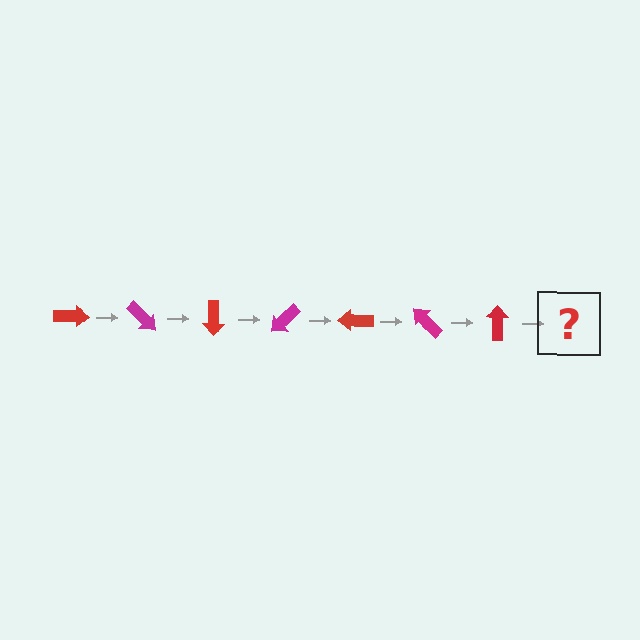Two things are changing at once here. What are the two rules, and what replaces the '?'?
The two rules are that it rotates 45 degrees each step and the color cycles through red and magenta. The '?' should be a magenta arrow, rotated 315 degrees from the start.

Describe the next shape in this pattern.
It should be a magenta arrow, rotated 315 degrees from the start.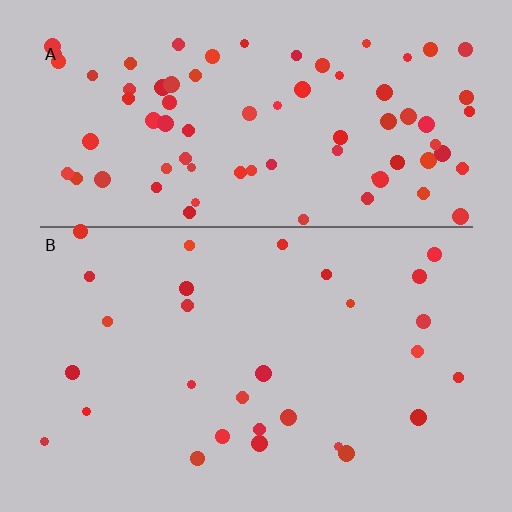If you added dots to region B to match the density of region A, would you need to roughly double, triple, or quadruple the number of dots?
Approximately triple.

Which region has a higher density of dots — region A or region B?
A (the top).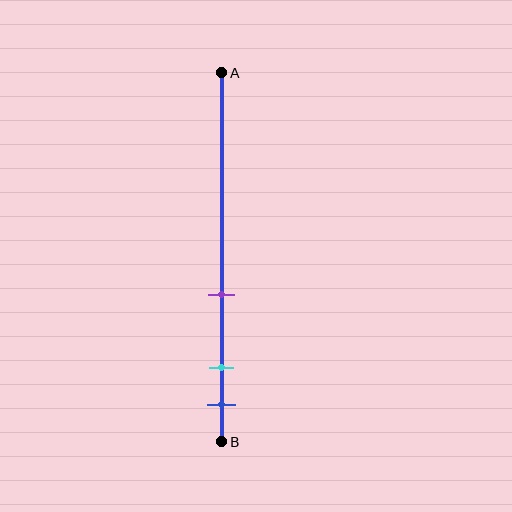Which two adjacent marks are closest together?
The cyan and blue marks are the closest adjacent pair.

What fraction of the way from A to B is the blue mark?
The blue mark is approximately 90% (0.9) of the way from A to B.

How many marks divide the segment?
There are 3 marks dividing the segment.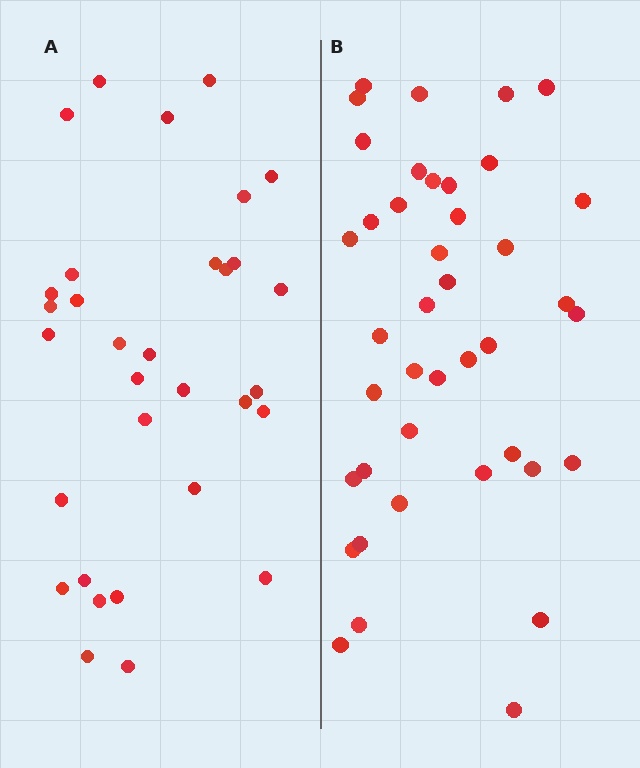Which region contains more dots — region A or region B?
Region B (the right region) has more dots.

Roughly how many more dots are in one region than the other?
Region B has roughly 8 or so more dots than region A.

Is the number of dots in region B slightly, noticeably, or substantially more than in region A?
Region B has noticeably more, but not dramatically so. The ratio is roughly 1.3 to 1.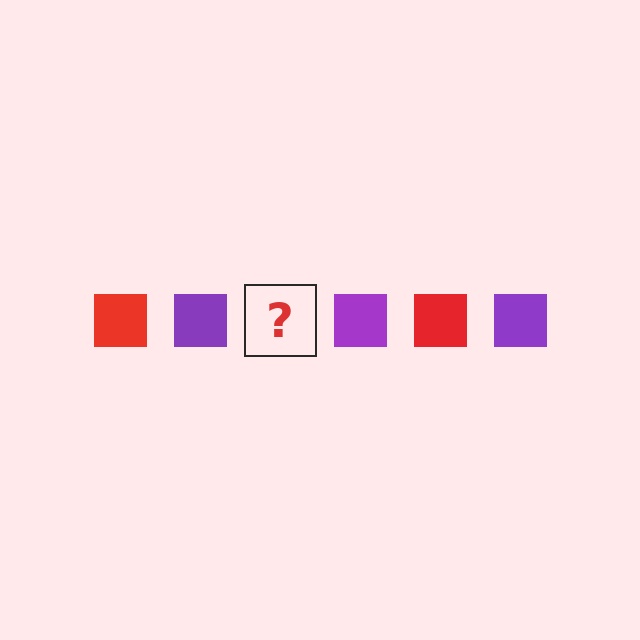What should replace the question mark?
The question mark should be replaced with a red square.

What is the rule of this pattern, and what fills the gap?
The rule is that the pattern cycles through red, purple squares. The gap should be filled with a red square.